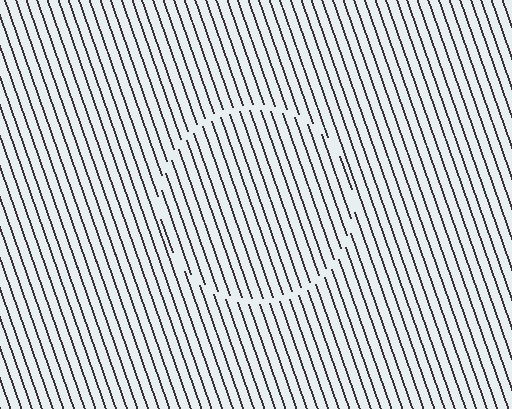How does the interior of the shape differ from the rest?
The interior of the shape contains the same grating, shifted by half a period — the contour is defined by the phase discontinuity where line-ends from the inner and outer gratings abut.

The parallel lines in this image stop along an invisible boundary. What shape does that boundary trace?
An illusory circle. The interior of the shape contains the same grating, shifted by half a period — the contour is defined by the phase discontinuity where line-ends from the inner and outer gratings abut.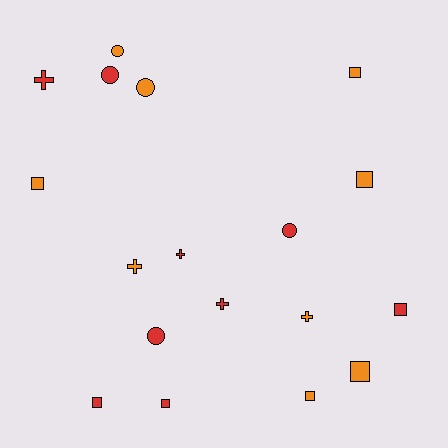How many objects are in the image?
There are 18 objects.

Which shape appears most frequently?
Square, with 8 objects.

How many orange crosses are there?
There are 2 orange crosses.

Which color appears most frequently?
Orange, with 9 objects.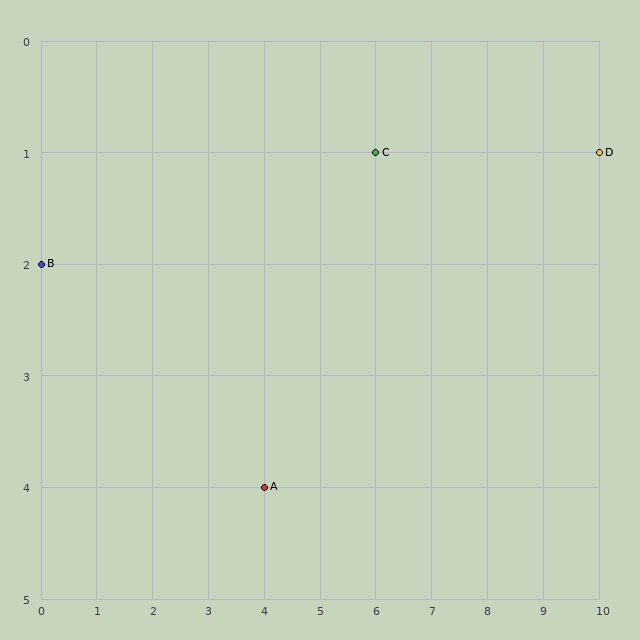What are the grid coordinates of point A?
Point A is at grid coordinates (4, 4).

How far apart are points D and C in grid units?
Points D and C are 4 columns apart.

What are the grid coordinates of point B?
Point B is at grid coordinates (0, 2).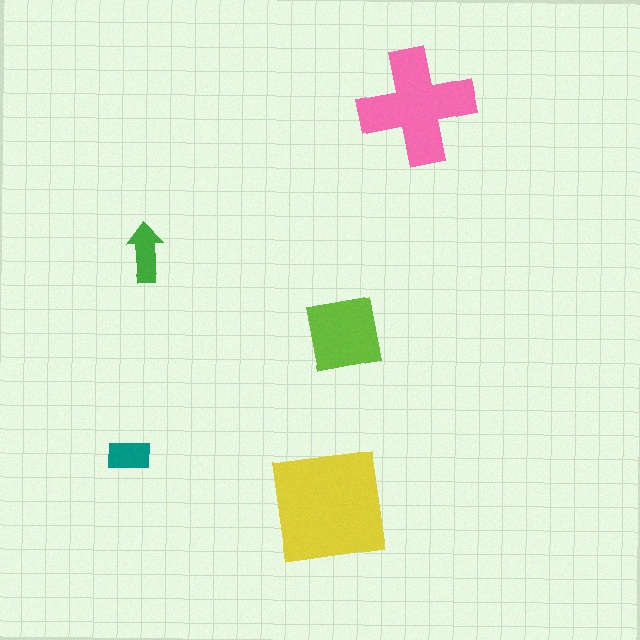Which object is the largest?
The yellow square.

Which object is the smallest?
The teal rectangle.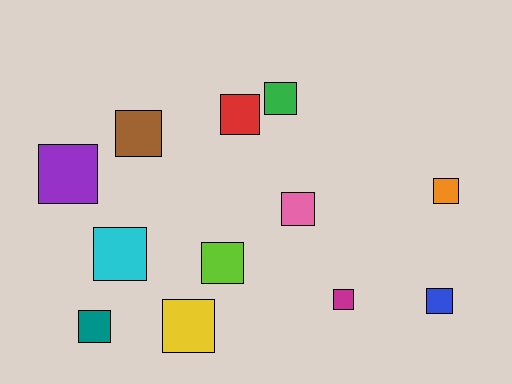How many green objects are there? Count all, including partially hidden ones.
There is 1 green object.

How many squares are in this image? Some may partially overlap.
There are 12 squares.